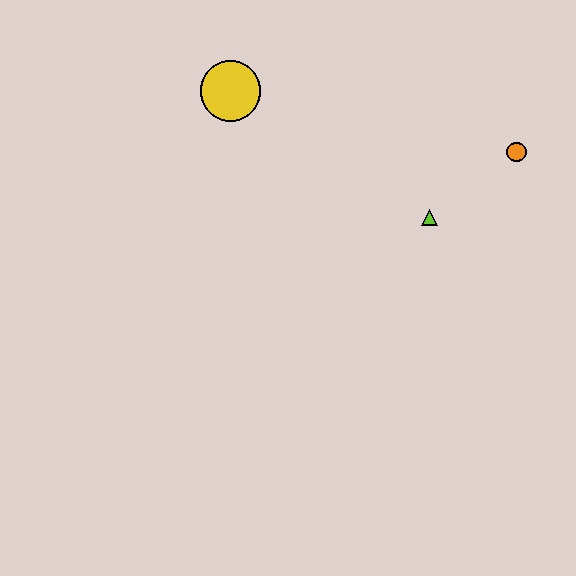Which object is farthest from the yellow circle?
The orange circle is farthest from the yellow circle.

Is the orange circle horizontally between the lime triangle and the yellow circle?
No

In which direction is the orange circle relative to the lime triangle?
The orange circle is to the right of the lime triangle.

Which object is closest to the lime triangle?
The orange circle is closest to the lime triangle.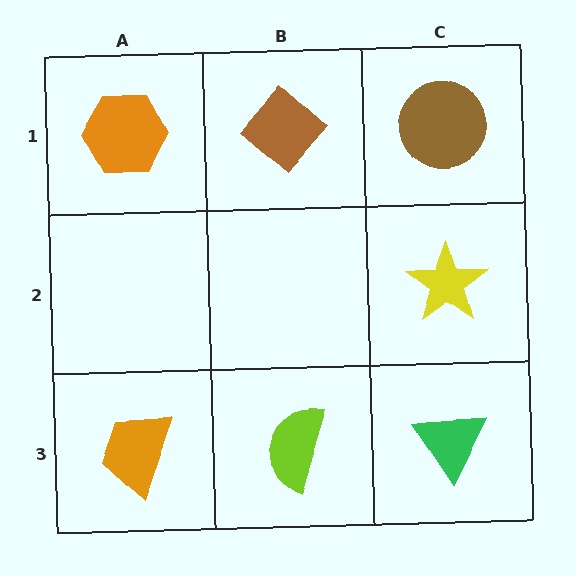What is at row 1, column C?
A brown circle.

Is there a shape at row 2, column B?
No, that cell is empty.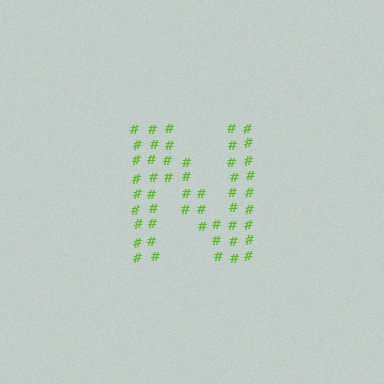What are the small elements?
The small elements are hash symbols.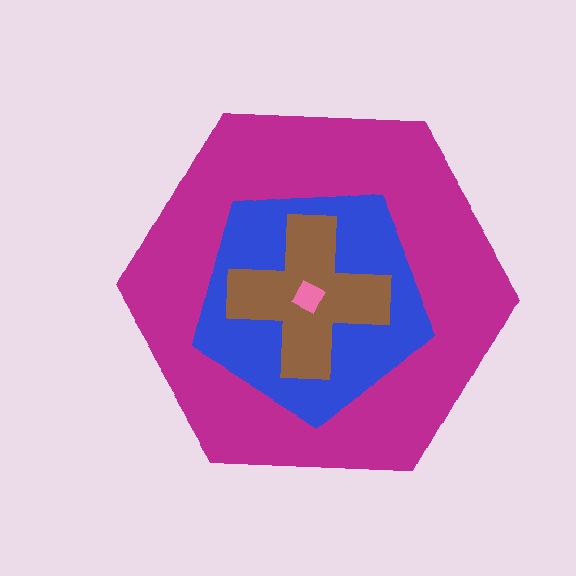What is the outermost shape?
The magenta hexagon.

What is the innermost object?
The pink square.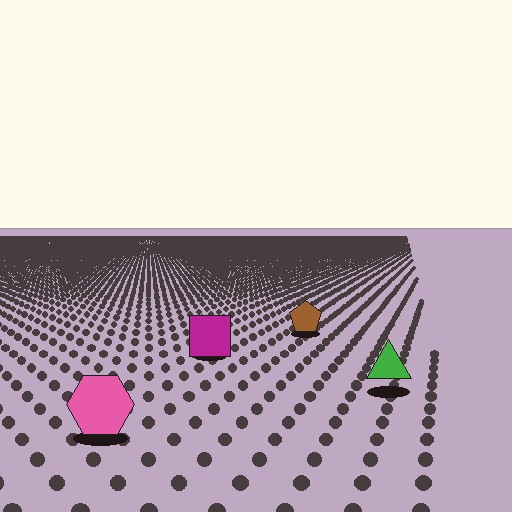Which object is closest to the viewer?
The pink hexagon is closest. The texture marks near it are larger and more spread out.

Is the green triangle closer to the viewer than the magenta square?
Yes. The green triangle is closer — you can tell from the texture gradient: the ground texture is coarser near it.